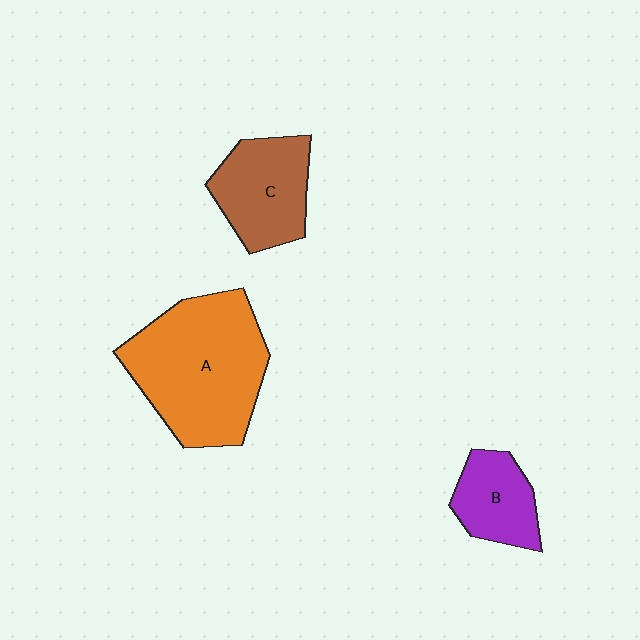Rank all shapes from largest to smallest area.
From largest to smallest: A (orange), C (brown), B (purple).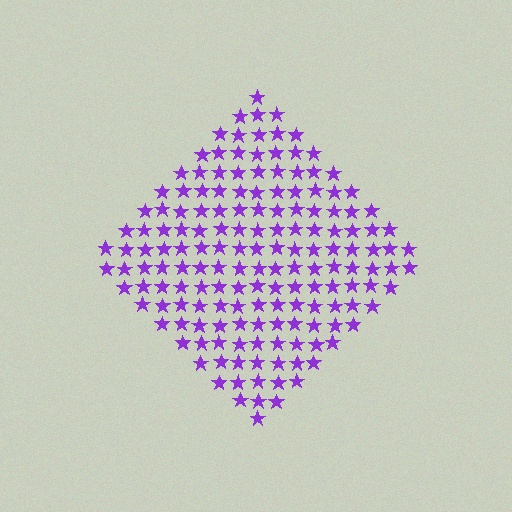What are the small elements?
The small elements are stars.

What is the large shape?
The large shape is a diamond.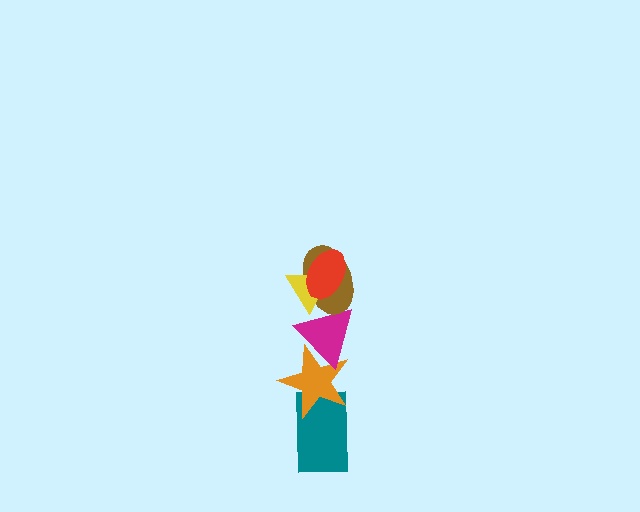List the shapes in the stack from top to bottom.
From top to bottom: the red ellipse, the yellow triangle, the brown ellipse, the magenta triangle, the orange star, the teal rectangle.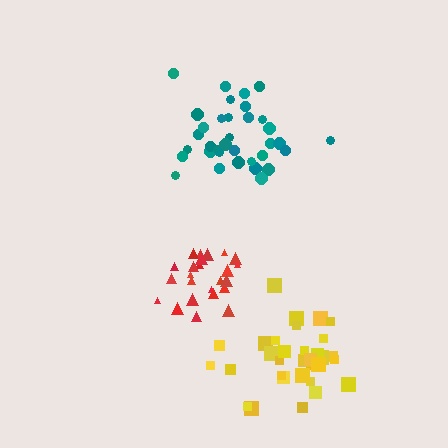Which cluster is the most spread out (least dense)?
Yellow.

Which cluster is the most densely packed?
Red.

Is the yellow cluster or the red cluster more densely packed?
Red.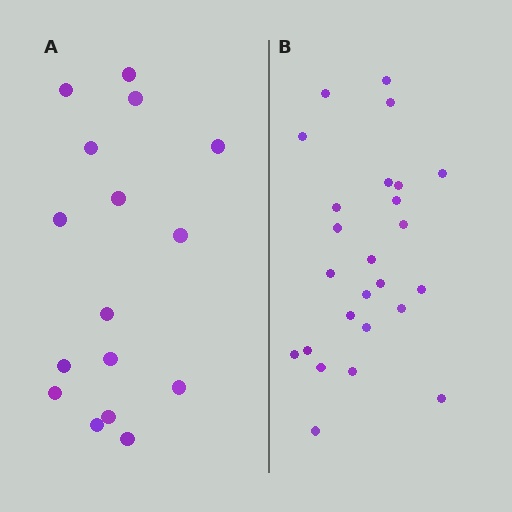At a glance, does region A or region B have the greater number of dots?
Region B (the right region) has more dots.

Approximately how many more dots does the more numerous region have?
Region B has roughly 8 or so more dots than region A.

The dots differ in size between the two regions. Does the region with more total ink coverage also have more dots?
No. Region A has more total ink coverage because its dots are larger, but region B actually contains more individual dots. Total area can be misleading — the number of items is what matters here.